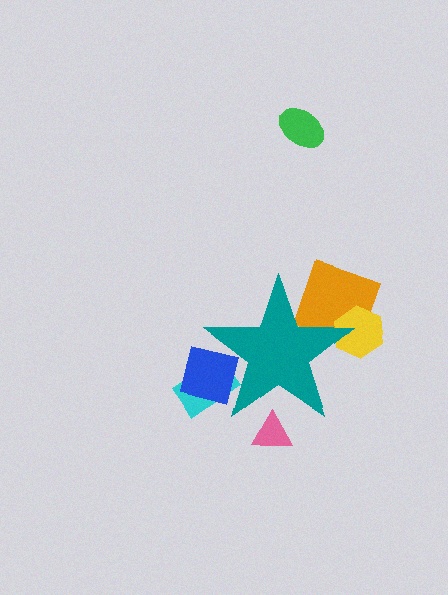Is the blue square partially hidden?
Yes, the blue square is partially hidden behind the teal star.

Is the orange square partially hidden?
Yes, the orange square is partially hidden behind the teal star.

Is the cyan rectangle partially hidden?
Yes, the cyan rectangle is partially hidden behind the teal star.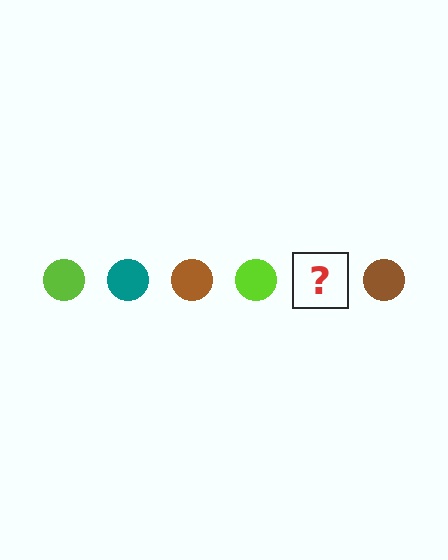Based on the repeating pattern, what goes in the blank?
The blank should be a teal circle.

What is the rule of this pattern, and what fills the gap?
The rule is that the pattern cycles through lime, teal, brown circles. The gap should be filled with a teal circle.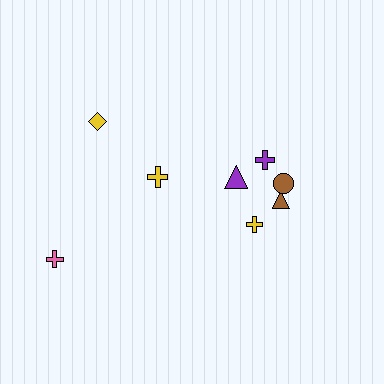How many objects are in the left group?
There are 3 objects.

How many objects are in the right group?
There are 5 objects.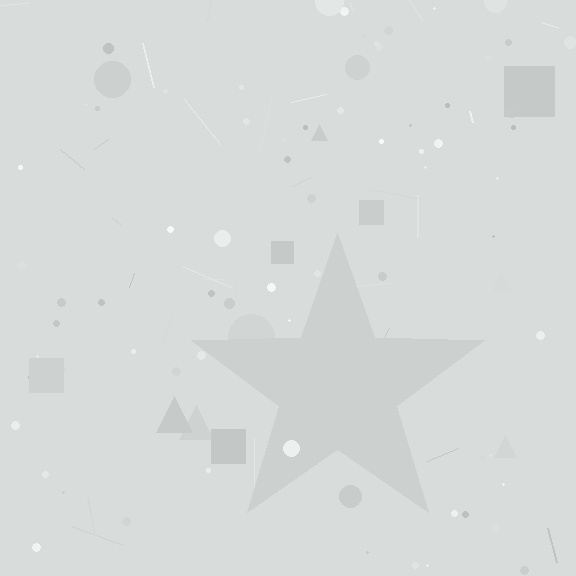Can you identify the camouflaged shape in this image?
The camouflaged shape is a star.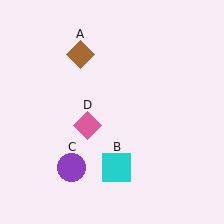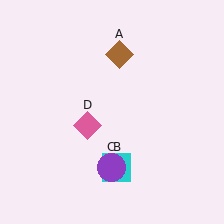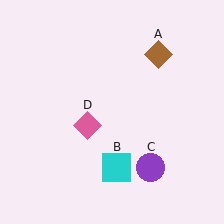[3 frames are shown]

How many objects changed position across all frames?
2 objects changed position: brown diamond (object A), purple circle (object C).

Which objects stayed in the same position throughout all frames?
Cyan square (object B) and pink diamond (object D) remained stationary.